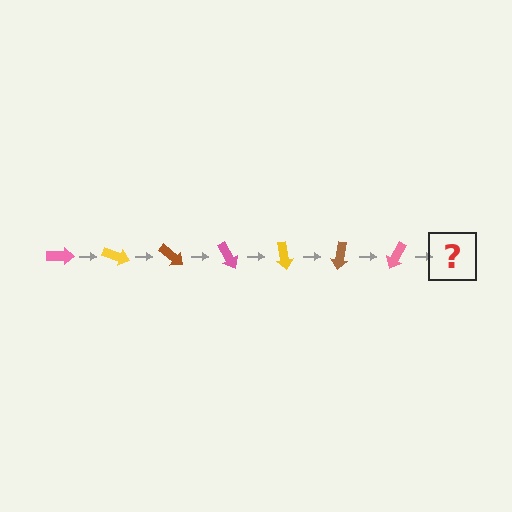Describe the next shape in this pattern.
It should be a yellow arrow, rotated 140 degrees from the start.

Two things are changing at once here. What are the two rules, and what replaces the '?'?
The two rules are that it rotates 20 degrees each step and the color cycles through pink, yellow, and brown. The '?' should be a yellow arrow, rotated 140 degrees from the start.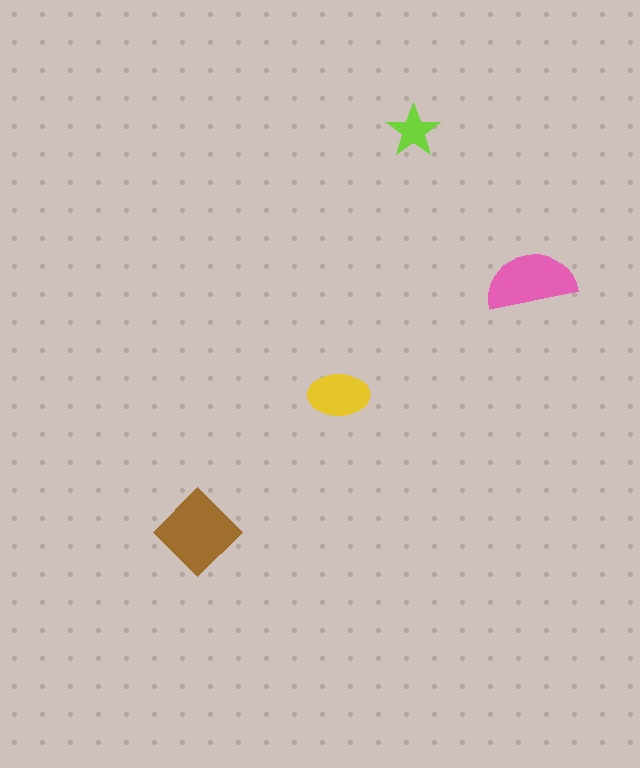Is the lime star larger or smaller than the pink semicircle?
Smaller.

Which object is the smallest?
The lime star.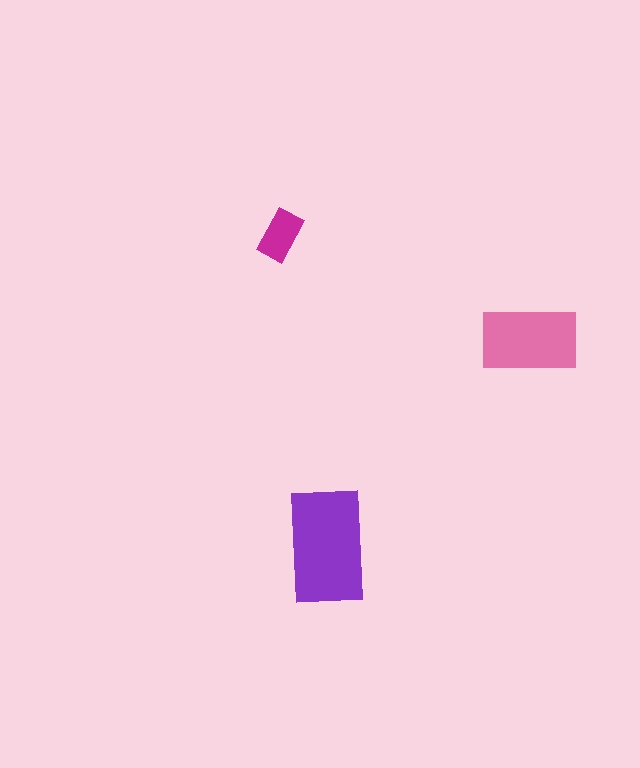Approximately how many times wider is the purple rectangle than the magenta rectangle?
About 2.5 times wider.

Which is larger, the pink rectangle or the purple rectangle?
The purple one.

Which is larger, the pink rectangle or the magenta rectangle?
The pink one.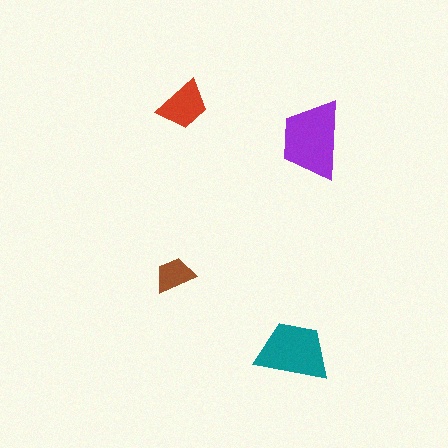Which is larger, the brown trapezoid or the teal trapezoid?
The teal one.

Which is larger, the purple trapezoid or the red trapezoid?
The purple one.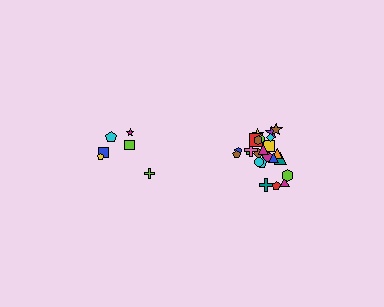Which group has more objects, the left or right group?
The right group.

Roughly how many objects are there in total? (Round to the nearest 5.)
Roughly 30 objects in total.